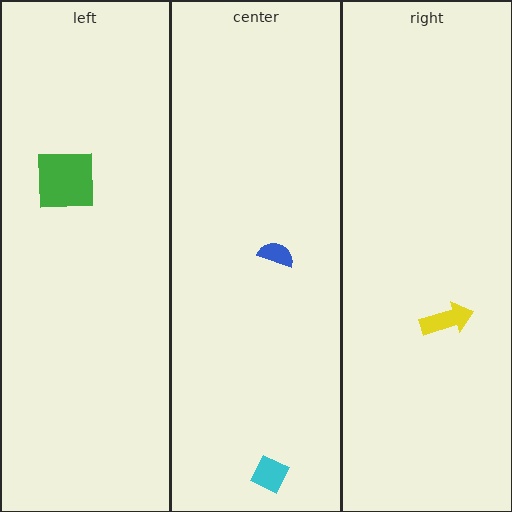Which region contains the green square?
The left region.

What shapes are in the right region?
The yellow arrow.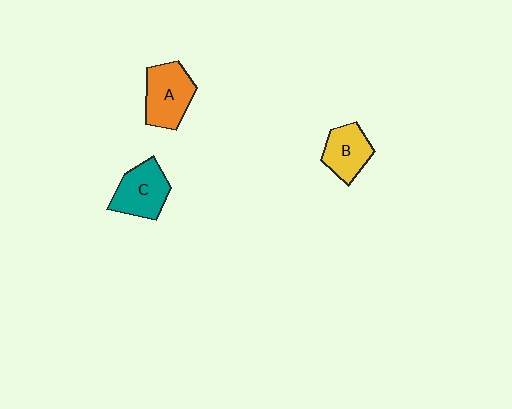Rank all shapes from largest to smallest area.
From largest to smallest: A (orange), C (teal), B (yellow).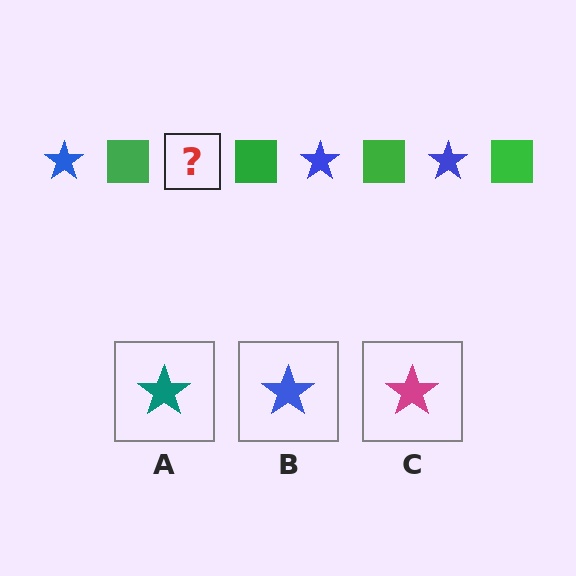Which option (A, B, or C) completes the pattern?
B.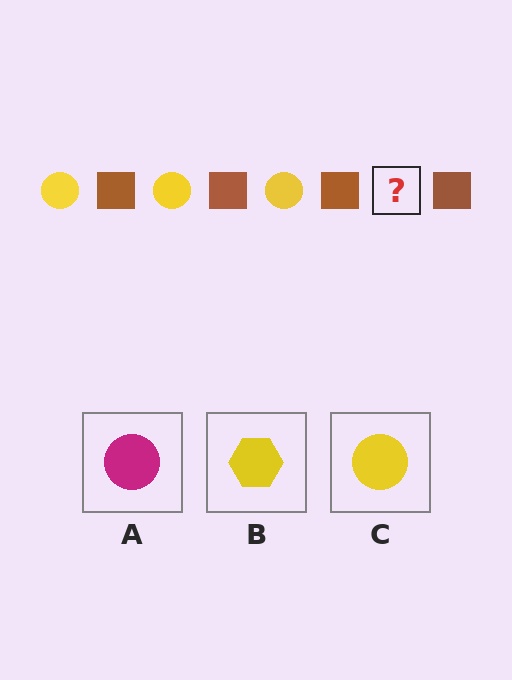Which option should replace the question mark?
Option C.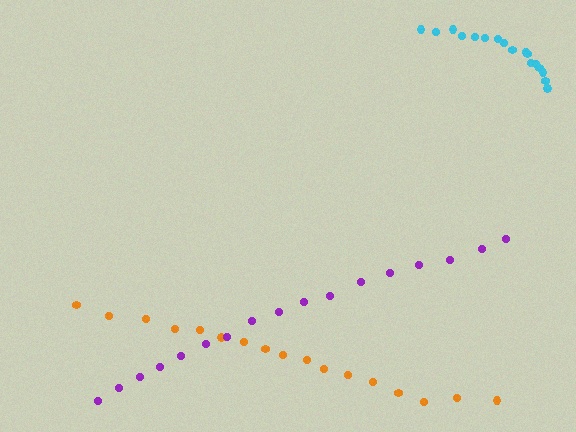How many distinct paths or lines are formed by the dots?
There are 3 distinct paths.